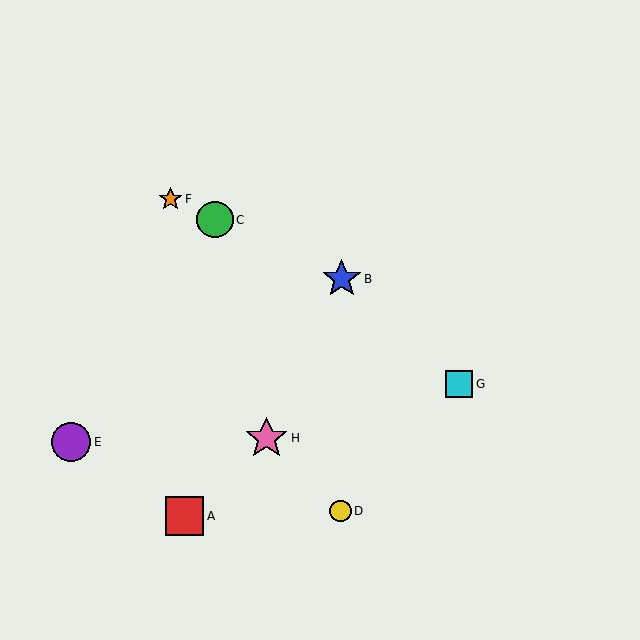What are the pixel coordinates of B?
Object B is at (342, 279).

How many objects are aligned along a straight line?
3 objects (B, C, F) are aligned along a straight line.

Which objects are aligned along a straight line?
Objects B, C, F are aligned along a straight line.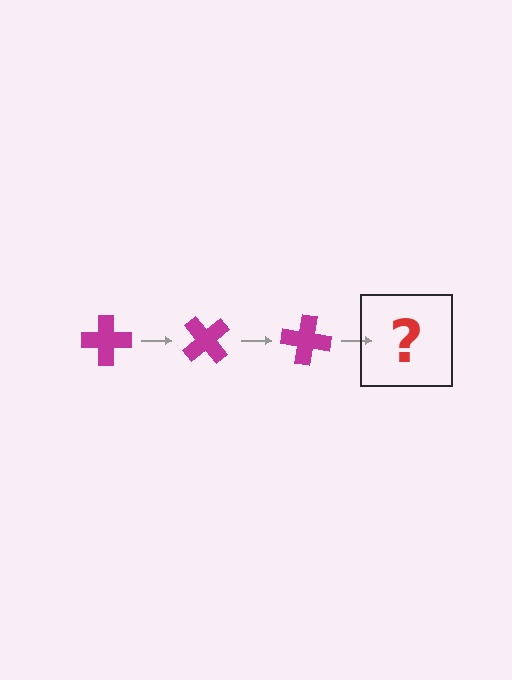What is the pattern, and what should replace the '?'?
The pattern is that the cross rotates 50 degrees each step. The '?' should be a magenta cross rotated 150 degrees.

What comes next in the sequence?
The next element should be a magenta cross rotated 150 degrees.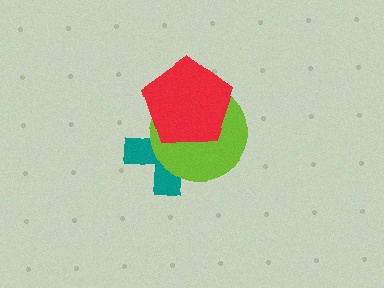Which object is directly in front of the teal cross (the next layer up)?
The lime circle is directly in front of the teal cross.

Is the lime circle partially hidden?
Yes, it is partially covered by another shape.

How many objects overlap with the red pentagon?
2 objects overlap with the red pentagon.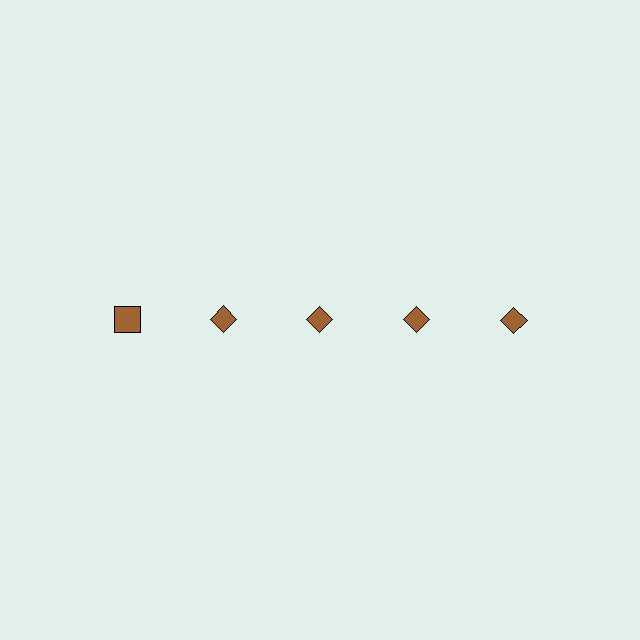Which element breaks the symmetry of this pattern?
The brown square in the top row, leftmost column breaks the symmetry. All other shapes are brown diamonds.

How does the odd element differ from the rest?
It has a different shape: square instead of diamond.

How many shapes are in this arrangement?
There are 5 shapes arranged in a grid pattern.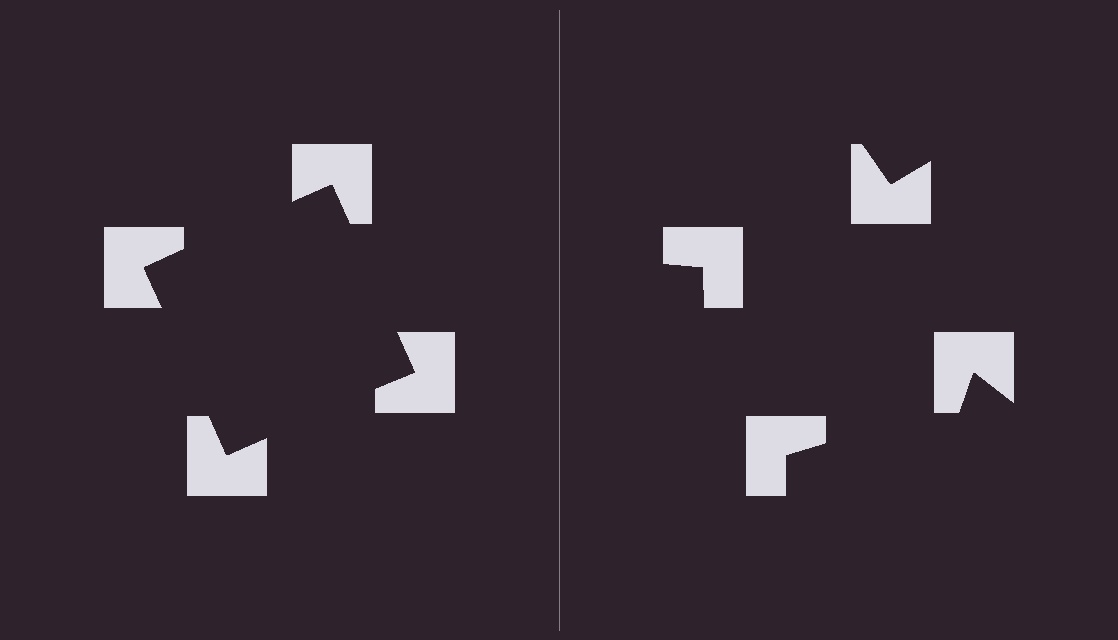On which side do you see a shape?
An illusory square appears on the left side. On the right side the wedge cuts are rotated, so no coherent shape forms.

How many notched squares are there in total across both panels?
8 — 4 on each side.